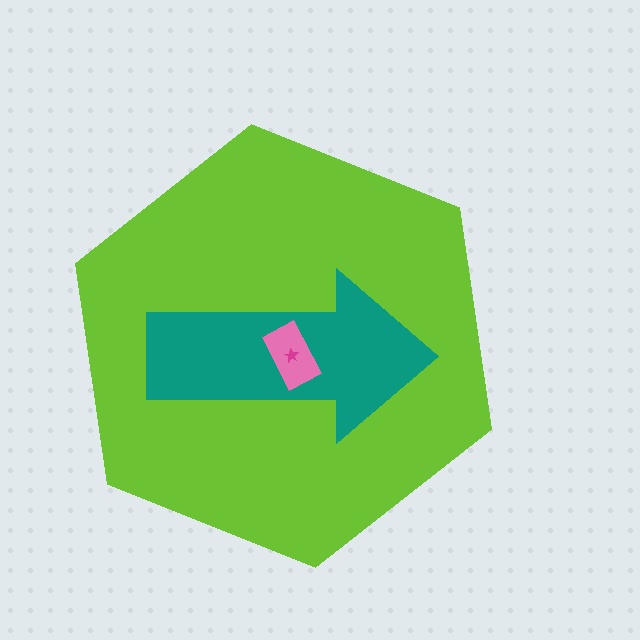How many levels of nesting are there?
4.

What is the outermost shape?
The lime hexagon.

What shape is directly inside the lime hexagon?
The teal arrow.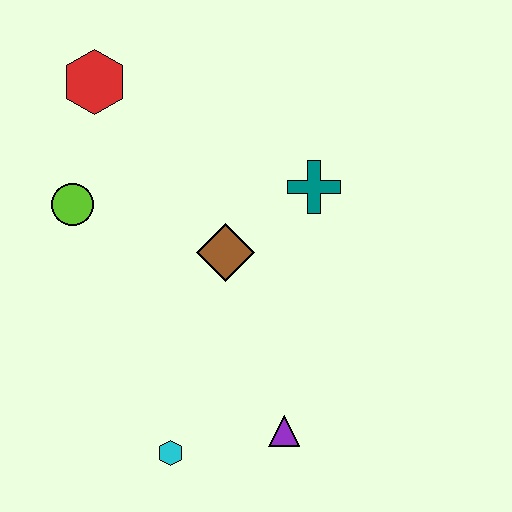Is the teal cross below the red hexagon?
Yes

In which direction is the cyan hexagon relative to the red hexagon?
The cyan hexagon is below the red hexagon.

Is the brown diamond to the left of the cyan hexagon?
No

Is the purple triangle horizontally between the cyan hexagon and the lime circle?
No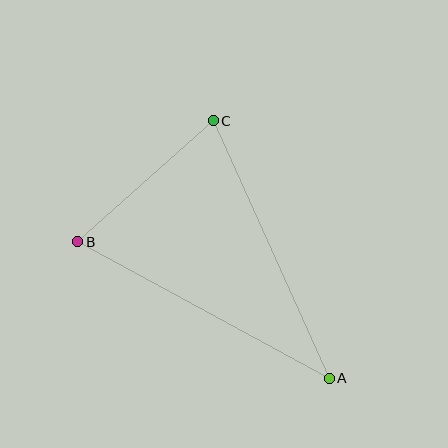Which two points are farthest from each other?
Points A and B are farthest from each other.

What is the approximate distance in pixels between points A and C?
The distance between A and C is approximately 282 pixels.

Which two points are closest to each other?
Points B and C are closest to each other.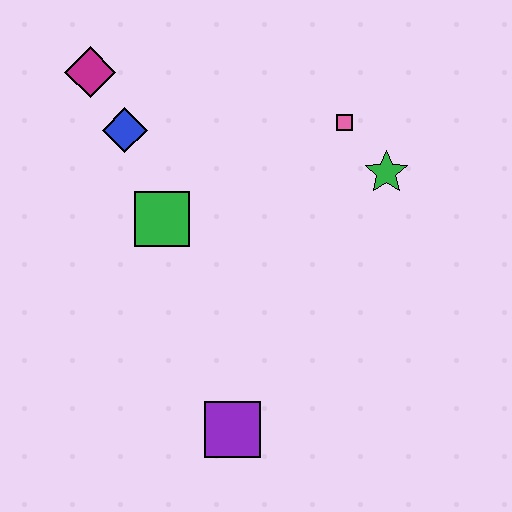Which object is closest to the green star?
The pink square is closest to the green star.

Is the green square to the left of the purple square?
Yes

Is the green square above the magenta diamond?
No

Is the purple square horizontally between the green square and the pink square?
Yes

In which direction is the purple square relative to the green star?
The purple square is below the green star.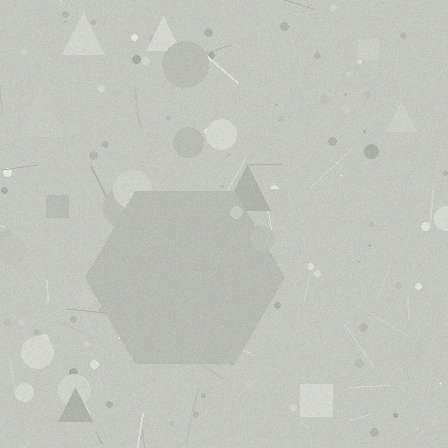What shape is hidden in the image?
A hexagon is hidden in the image.